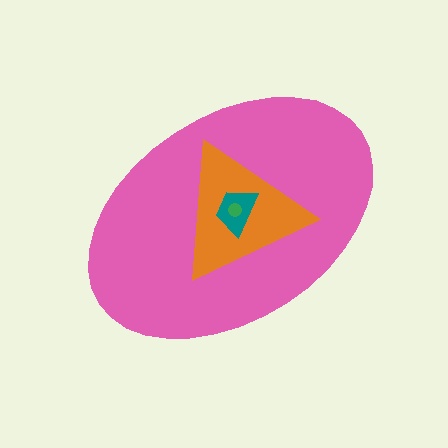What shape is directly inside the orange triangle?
The teal trapezoid.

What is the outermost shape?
The pink ellipse.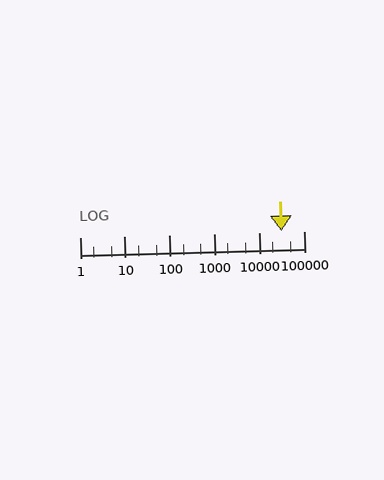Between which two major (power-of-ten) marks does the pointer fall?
The pointer is between 10000 and 100000.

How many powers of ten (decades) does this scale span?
The scale spans 5 decades, from 1 to 100000.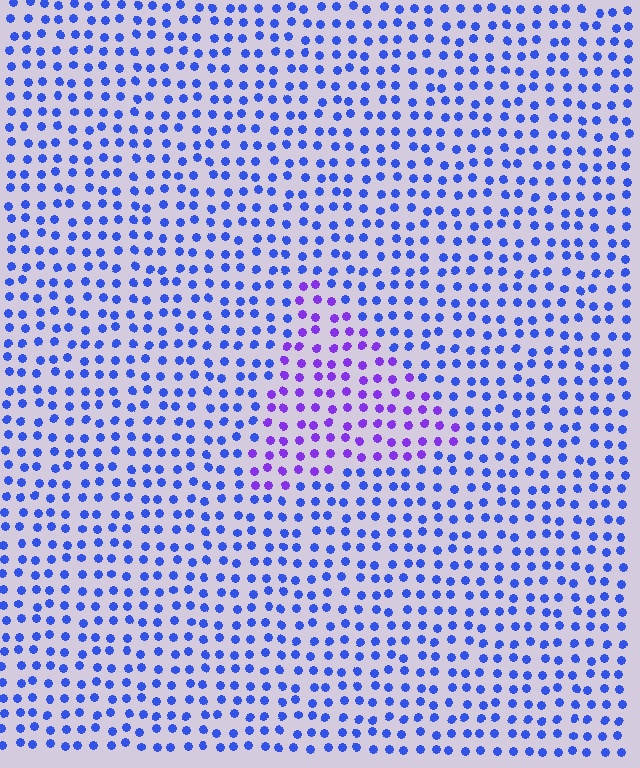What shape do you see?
I see a triangle.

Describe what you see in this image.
The image is filled with small blue elements in a uniform arrangement. A triangle-shaped region is visible where the elements are tinted to a slightly different hue, forming a subtle color boundary.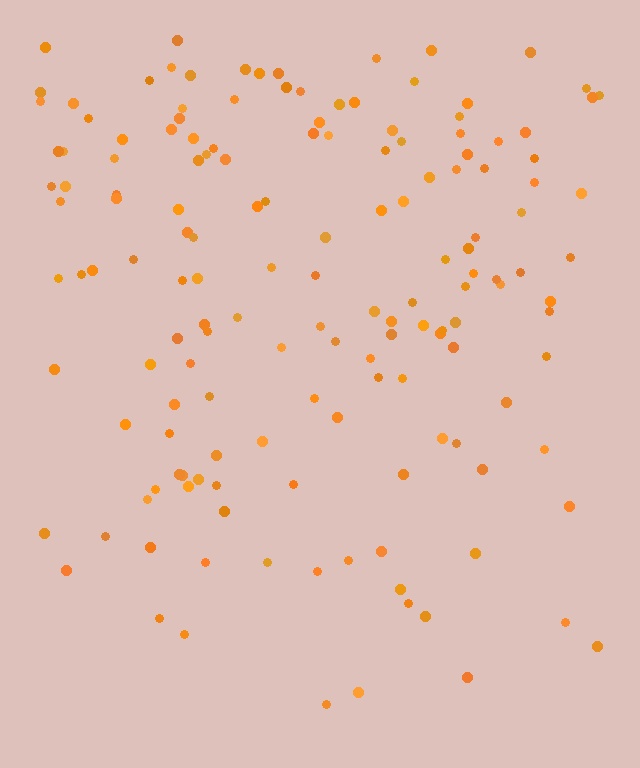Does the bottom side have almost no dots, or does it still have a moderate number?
Still a moderate number, just noticeably fewer than the top.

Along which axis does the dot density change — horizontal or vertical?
Vertical.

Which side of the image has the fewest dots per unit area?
The bottom.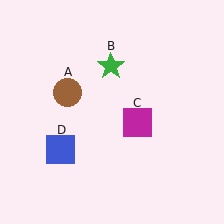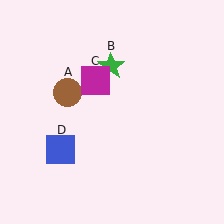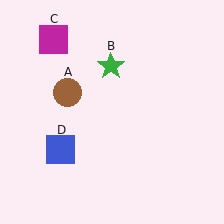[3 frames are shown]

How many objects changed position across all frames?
1 object changed position: magenta square (object C).